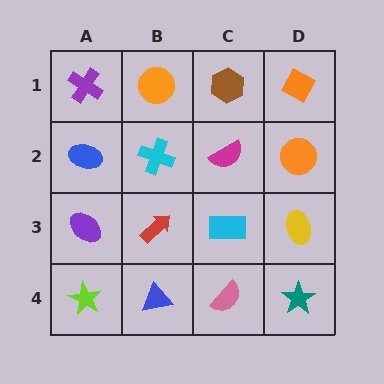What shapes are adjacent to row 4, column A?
A purple ellipse (row 3, column A), a blue triangle (row 4, column B).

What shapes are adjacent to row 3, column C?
A magenta semicircle (row 2, column C), a pink semicircle (row 4, column C), a red arrow (row 3, column B), a yellow ellipse (row 3, column D).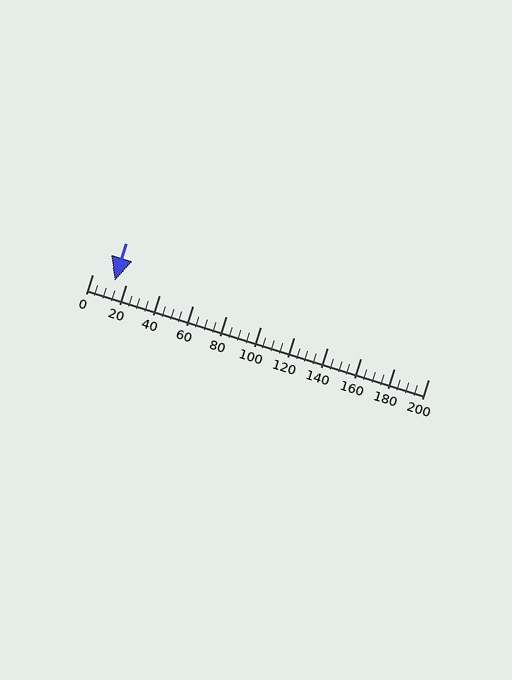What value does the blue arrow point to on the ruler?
The blue arrow points to approximately 13.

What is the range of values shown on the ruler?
The ruler shows values from 0 to 200.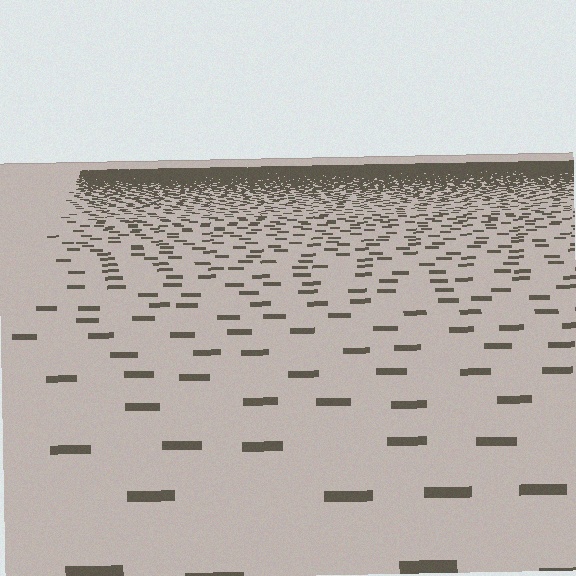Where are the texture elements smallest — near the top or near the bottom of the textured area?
Near the top.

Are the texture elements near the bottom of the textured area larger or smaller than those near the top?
Larger. Near the bottom, elements are closer to the viewer and appear at a bigger on-screen size.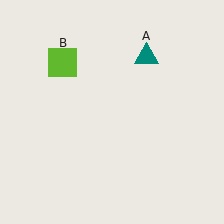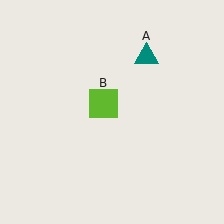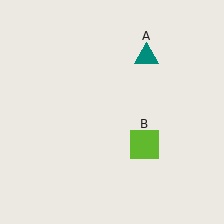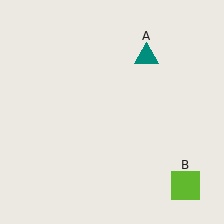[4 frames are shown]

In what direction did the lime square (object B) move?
The lime square (object B) moved down and to the right.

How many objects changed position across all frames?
1 object changed position: lime square (object B).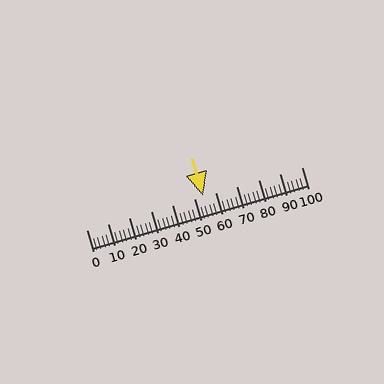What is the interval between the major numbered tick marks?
The major tick marks are spaced 10 units apart.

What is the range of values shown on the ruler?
The ruler shows values from 0 to 100.